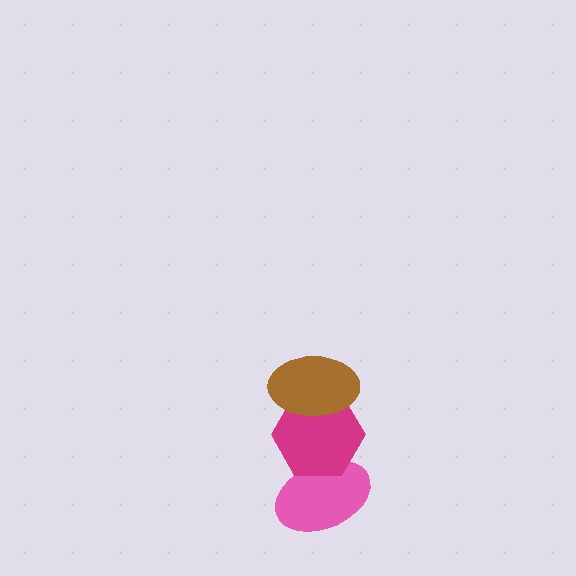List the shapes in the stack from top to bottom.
From top to bottom: the brown ellipse, the magenta hexagon, the pink ellipse.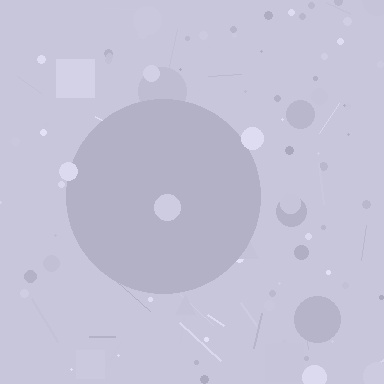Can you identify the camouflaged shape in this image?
The camouflaged shape is a circle.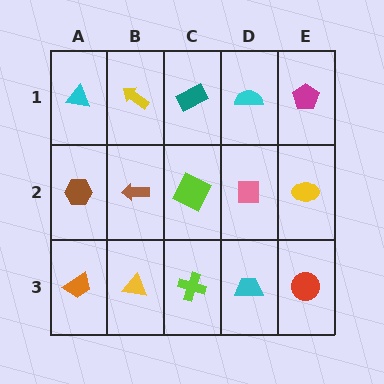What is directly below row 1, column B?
A brown arrow.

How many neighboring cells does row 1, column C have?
3.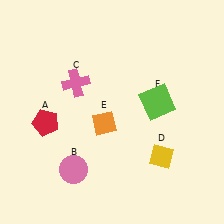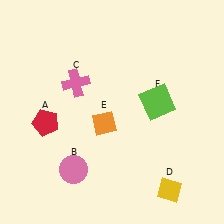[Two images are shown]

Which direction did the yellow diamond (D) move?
The yellow diamond (D) moved down.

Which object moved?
The yellow diamond (D) moved down.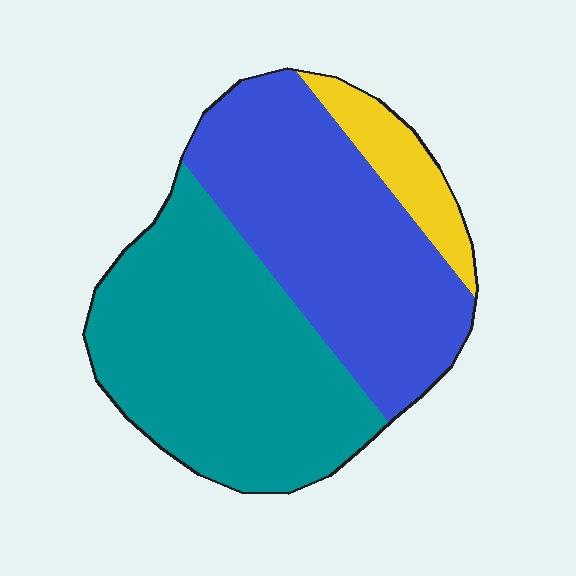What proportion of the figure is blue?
Blue takes up between a third and a half of the figure.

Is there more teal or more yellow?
Teal.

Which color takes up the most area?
Teal, at roughly 50%.